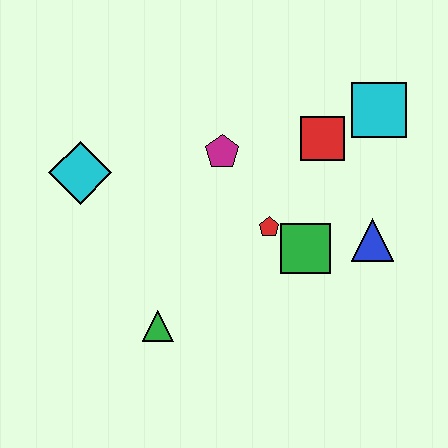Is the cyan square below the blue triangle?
No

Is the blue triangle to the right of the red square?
Yes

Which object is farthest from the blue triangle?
The cyan diamond is farthest from the blue triangle.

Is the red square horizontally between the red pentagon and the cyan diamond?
No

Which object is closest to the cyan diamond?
The magenta pentagon is closest to the cyan diamond.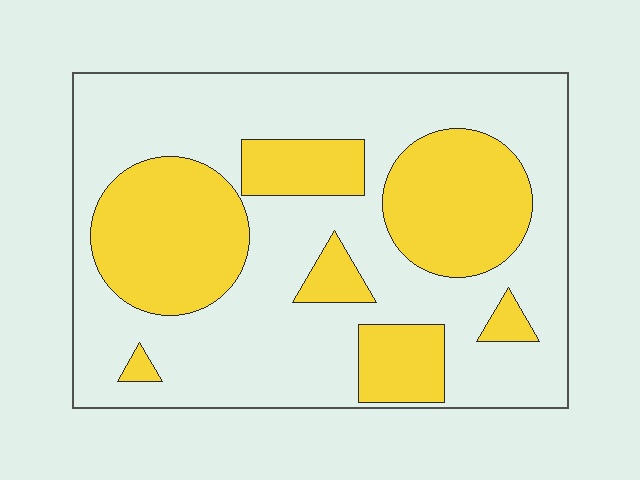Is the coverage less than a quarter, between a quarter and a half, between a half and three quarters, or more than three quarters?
Between a quarter and a half.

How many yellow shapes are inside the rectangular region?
7.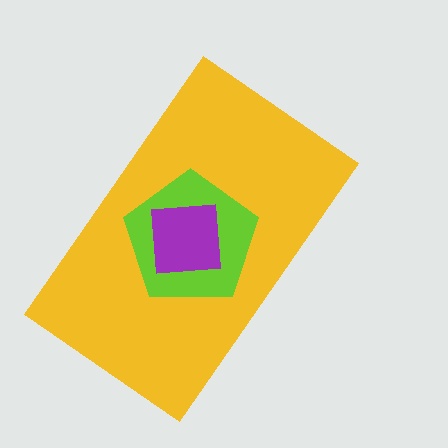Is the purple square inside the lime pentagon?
Yes.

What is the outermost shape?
The yellow rectangle.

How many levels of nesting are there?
3.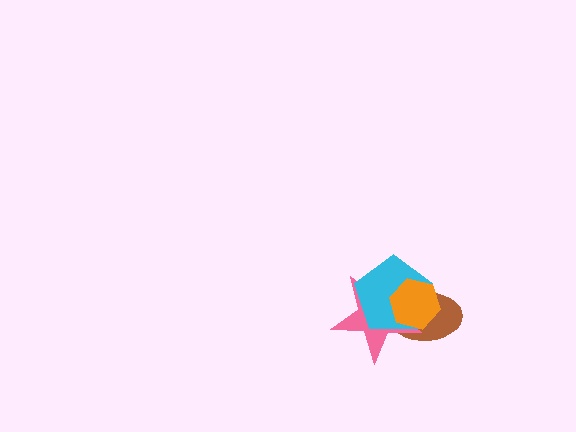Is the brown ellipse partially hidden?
Yes, it is partially covered by another shape.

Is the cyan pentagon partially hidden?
Yes, it is partially covered by another shape.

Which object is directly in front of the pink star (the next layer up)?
The cyan pentagon is directly in front of the pink star.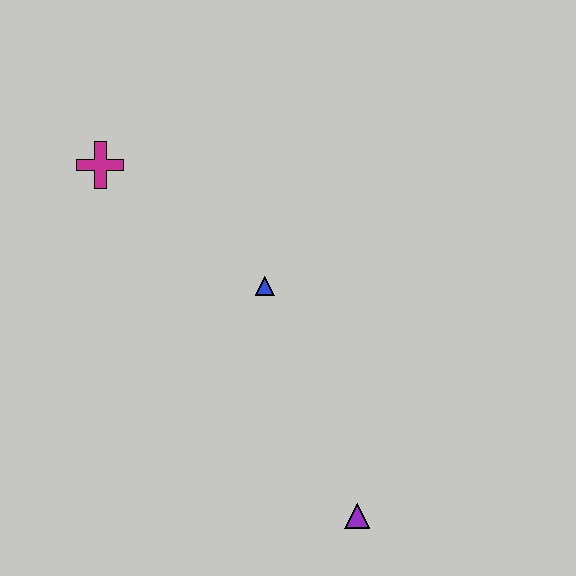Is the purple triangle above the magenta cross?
No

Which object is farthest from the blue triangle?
The purple triangle is farthest from the blue triangle.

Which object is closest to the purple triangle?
The blue triangle is closest to the purple triangle.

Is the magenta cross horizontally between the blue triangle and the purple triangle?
No